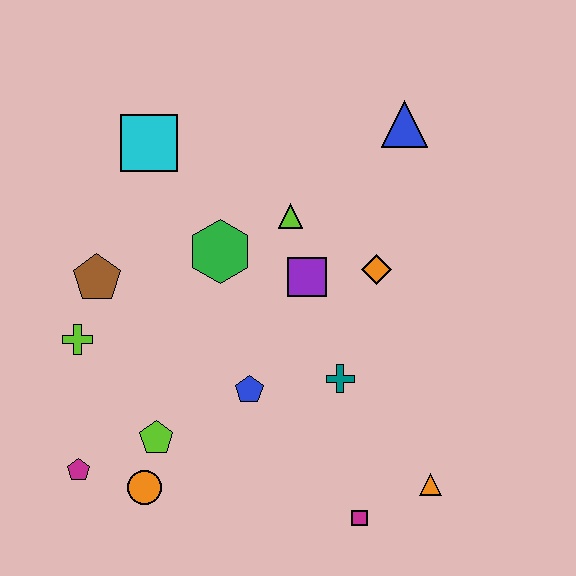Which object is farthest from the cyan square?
The orange triangle is farthest from the cyan square.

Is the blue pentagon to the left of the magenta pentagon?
No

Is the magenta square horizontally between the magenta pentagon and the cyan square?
No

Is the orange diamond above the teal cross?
Yes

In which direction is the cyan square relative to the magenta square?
The cyan square is above the magenta square.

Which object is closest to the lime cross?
The brown pentagon is closest to the lime cross.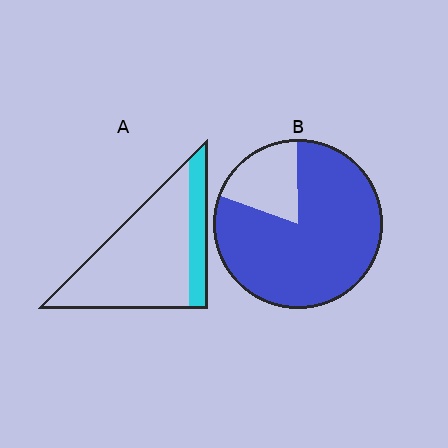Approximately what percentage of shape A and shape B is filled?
A is approximately 20% and B is approximately 80%.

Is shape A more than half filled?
No.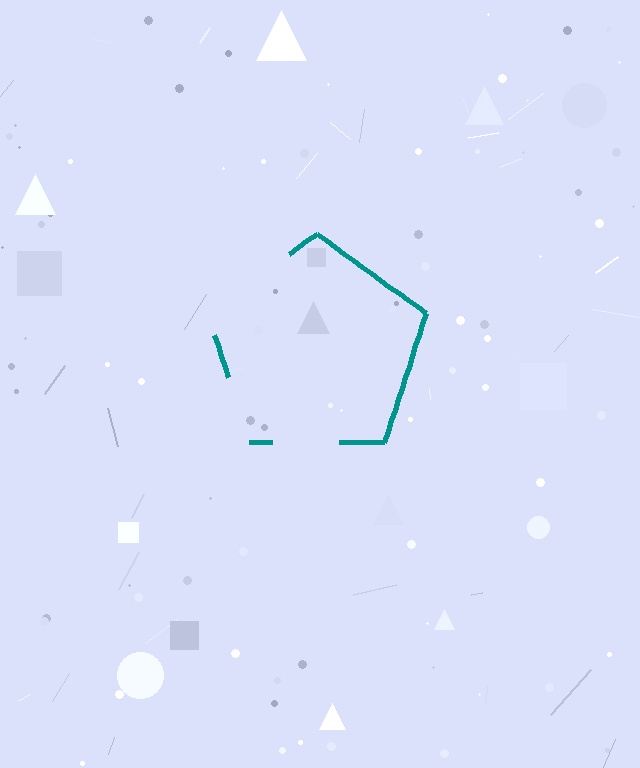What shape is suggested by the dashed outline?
The dashed outline suggests a pentagon.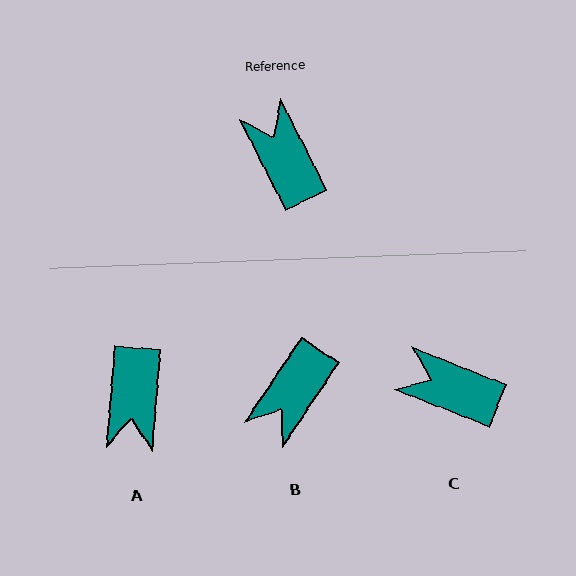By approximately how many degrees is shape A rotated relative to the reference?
Approximately 149 degrees counter-clockwise.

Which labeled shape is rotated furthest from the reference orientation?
A, about 149 degrees away.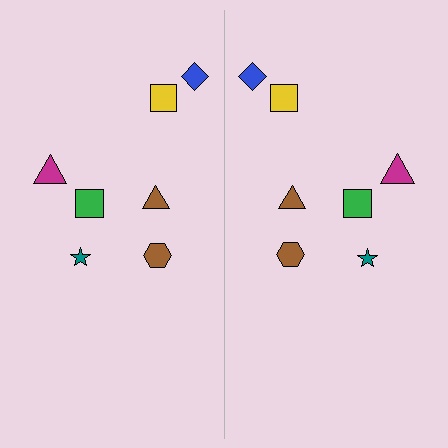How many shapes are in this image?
There are 14 shapes in this image.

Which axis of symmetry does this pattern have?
The pattern has a vertical axis of symmetry running through the center of the image.